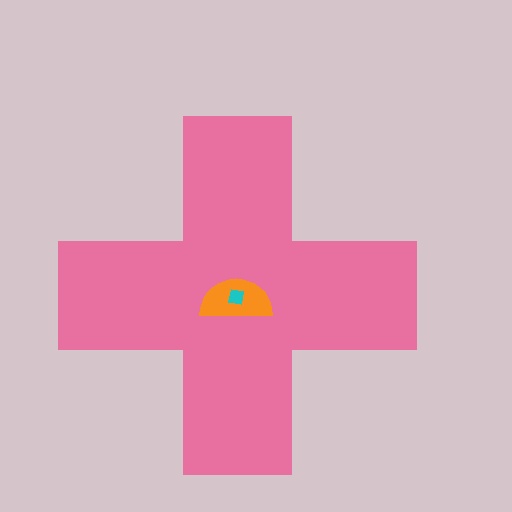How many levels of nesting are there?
3.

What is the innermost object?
The cyan square.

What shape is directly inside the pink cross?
The orange semicircle.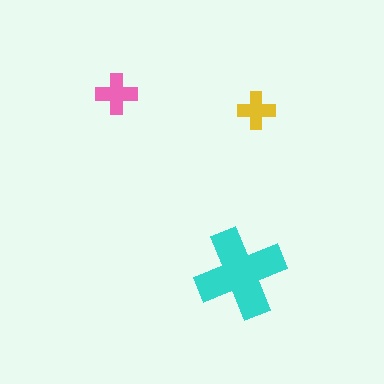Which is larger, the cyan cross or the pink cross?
The cyan one.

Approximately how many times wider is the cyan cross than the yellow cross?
About 2.5 times wider.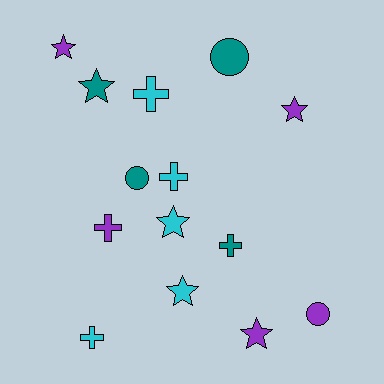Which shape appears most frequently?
Star, with 6 objects.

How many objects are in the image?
There are 14 objects.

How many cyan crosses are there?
There are 3 cyan crosses.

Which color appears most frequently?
Purple, with 5 objects.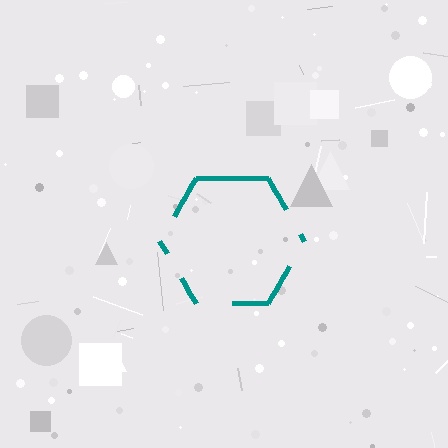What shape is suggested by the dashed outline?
The dashed outline suggests a hexagon.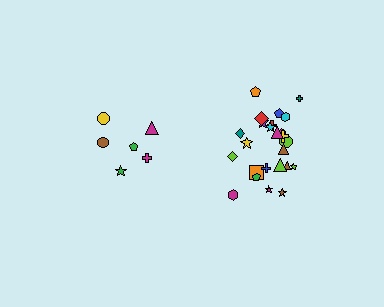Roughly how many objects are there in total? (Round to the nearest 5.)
Roughly 30 objects in total.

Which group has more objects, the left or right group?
The right group.